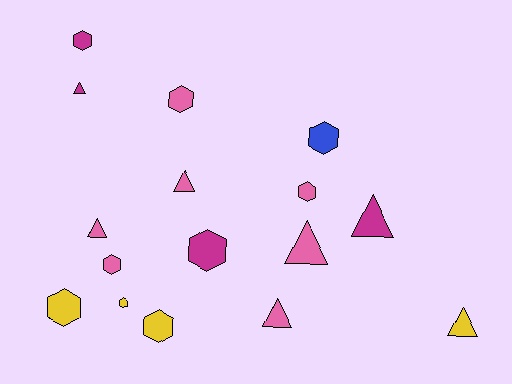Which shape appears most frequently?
Hexagon, with 9 objects.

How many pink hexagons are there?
There are 3 pink hexagons.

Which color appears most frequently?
Pink, with 7 objects.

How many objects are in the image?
There are 16 objects.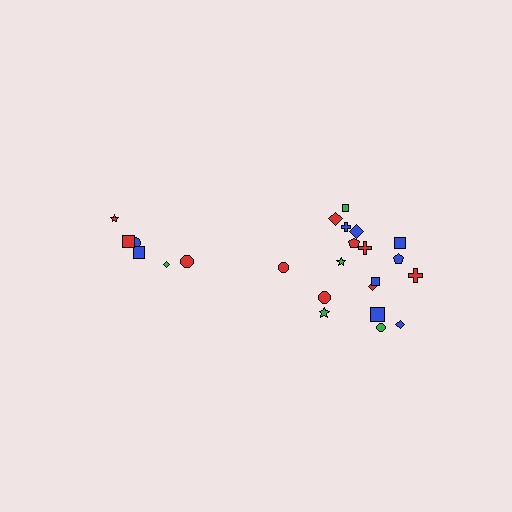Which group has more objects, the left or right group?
The right group.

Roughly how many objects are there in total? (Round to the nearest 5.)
Roughly 25 objects in total.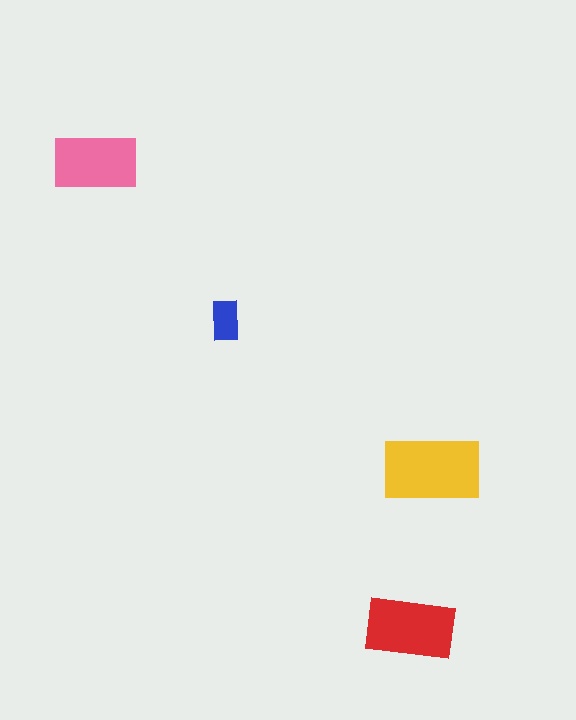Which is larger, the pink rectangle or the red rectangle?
The red one.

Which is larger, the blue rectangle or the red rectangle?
The red one.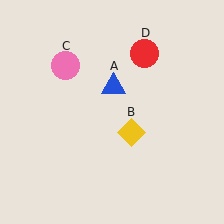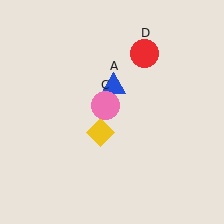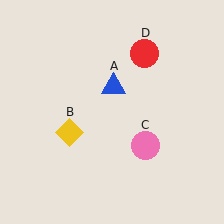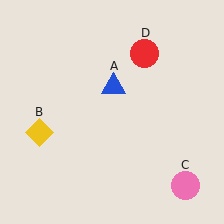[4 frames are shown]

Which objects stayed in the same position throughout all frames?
Blue triangle (object A) and red circle (object D) remained stationary.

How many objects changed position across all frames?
2 objects changed position: yellow diamond (object B), pink circle (object C).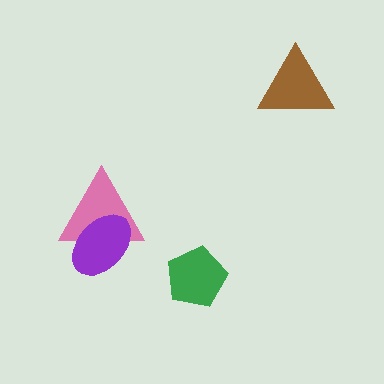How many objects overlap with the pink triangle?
1 object overlaps with the pink triangle.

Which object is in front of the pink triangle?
The purple ellipse is in front of the pink triangle.